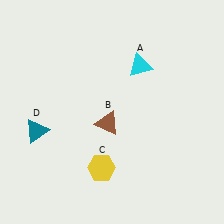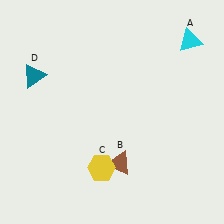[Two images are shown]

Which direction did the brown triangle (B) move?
The brown triangle (B) moved down.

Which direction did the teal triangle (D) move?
The teal triangle (D) moved up.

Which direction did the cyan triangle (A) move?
The cyan triangle (A) moved right.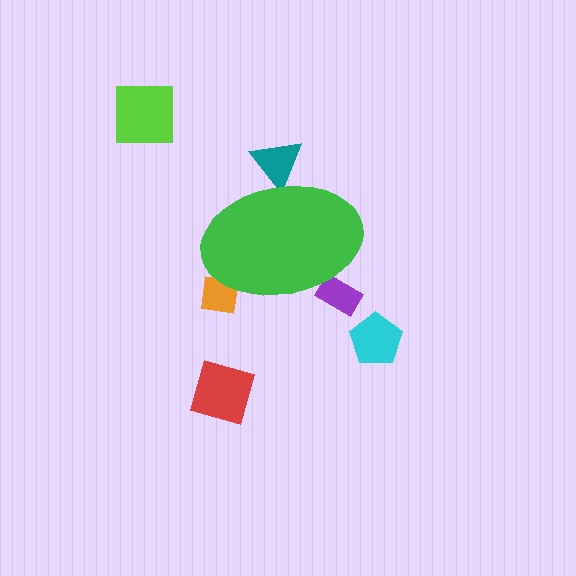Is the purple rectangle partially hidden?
Yes, the purple rectangle is partially hidden behind the green ellipse.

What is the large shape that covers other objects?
A green ellipse.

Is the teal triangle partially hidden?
Yes, the teal triangle is partially hidden behind the green ellipse.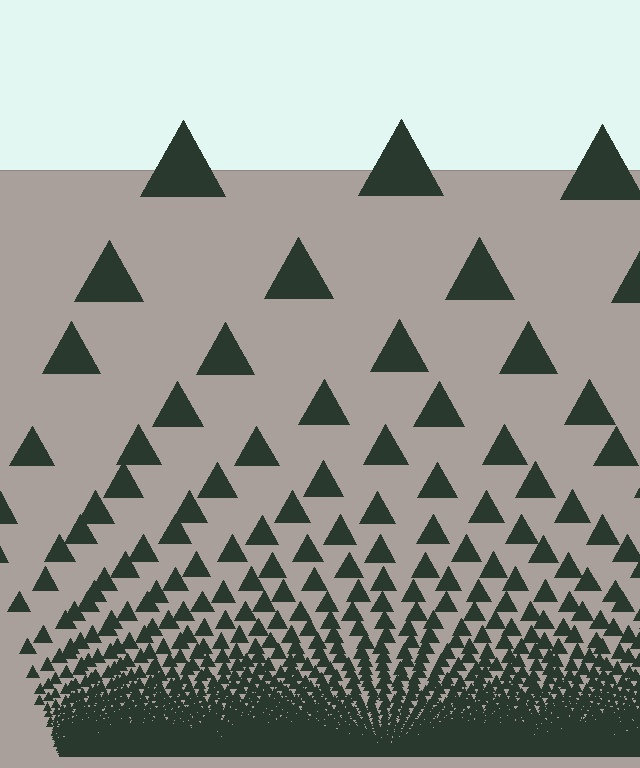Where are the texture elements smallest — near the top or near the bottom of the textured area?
Near the bottom.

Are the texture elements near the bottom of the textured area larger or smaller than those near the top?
Smaller. The gradient is inverted — elements near the bottom are smaller and denser.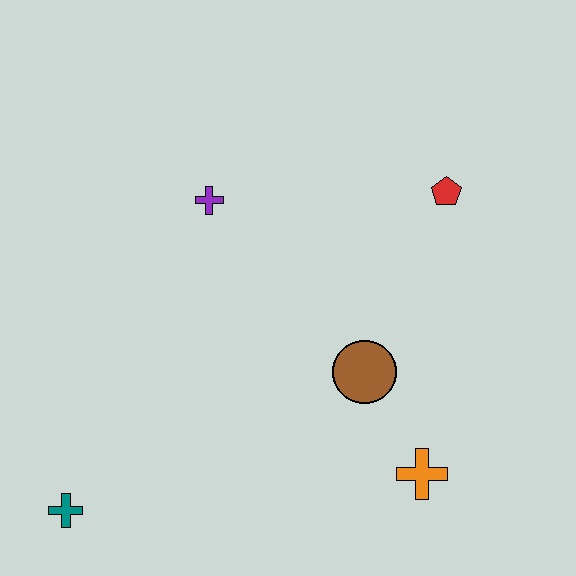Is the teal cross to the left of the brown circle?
Yes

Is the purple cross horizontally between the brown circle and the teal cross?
Yes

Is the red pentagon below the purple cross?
No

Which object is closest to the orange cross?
The brown circle is closest to the orange cross.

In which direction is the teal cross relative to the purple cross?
The teal cross is below the purple cross.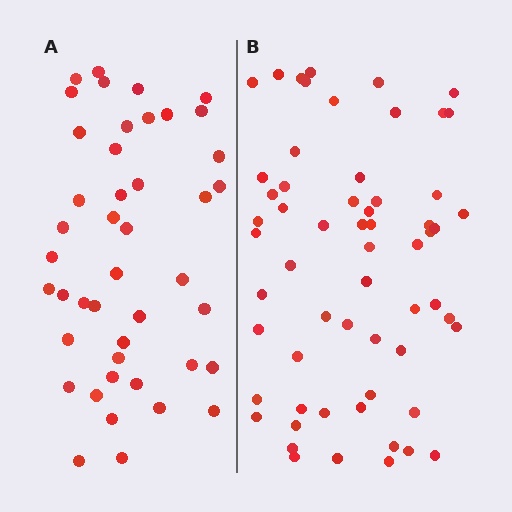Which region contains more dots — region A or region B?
Region B (the right region) has more dots.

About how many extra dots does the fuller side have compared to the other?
Region B has approximately 15 more dots than region A.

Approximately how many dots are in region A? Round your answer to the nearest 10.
About 40 dots. (The exact count is 44, which rounds to 40.)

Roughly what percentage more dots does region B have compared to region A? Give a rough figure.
About 35% more.